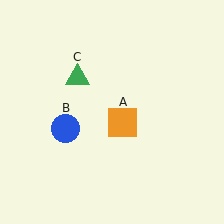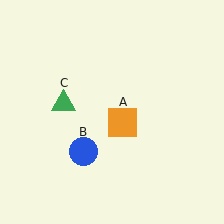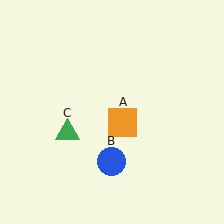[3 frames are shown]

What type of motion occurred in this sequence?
The blue circle (object B), green triangle (object C) rotated counterclockwise around the center of the scene.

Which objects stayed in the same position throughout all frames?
Orange square (object A) remained stationary.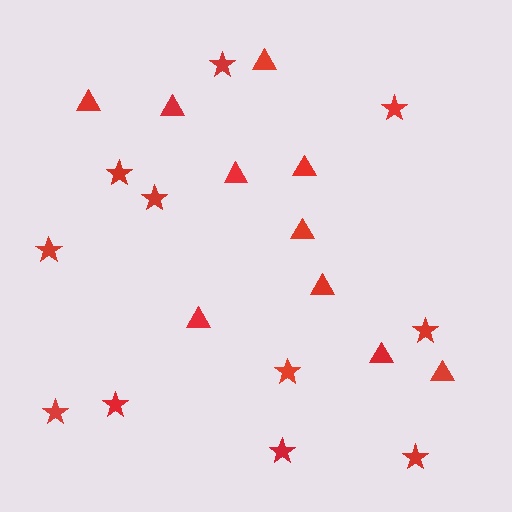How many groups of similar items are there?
There are 2 groups: one group of triangles (10) and one group of stars (11).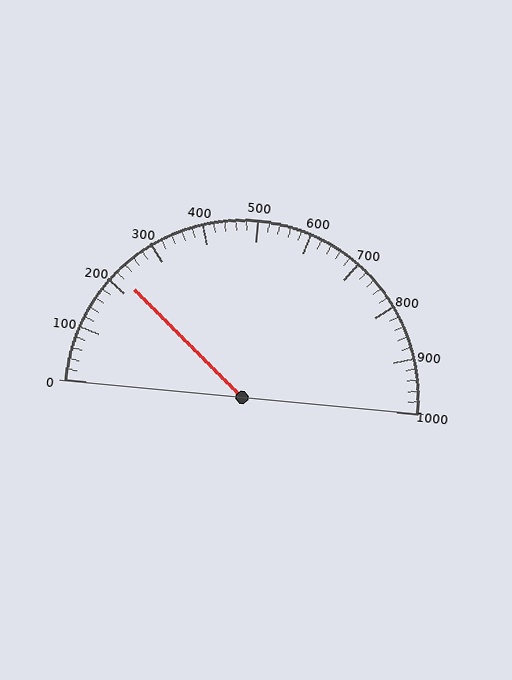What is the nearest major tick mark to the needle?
The nearest major tick mark is 200.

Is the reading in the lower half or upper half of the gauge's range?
The reading is in the lower half of the range (0 to 1000).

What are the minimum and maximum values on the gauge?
The gauge ranges from 0 to 1000.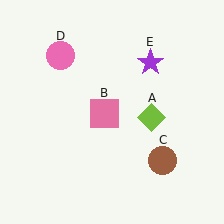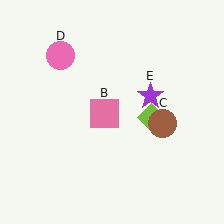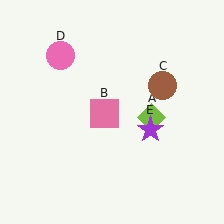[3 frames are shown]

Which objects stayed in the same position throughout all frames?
Lime diamond (object A) and pink square (object B) and pink circle (object D) remained stationary.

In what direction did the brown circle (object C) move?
The brown circle (object C) moved up.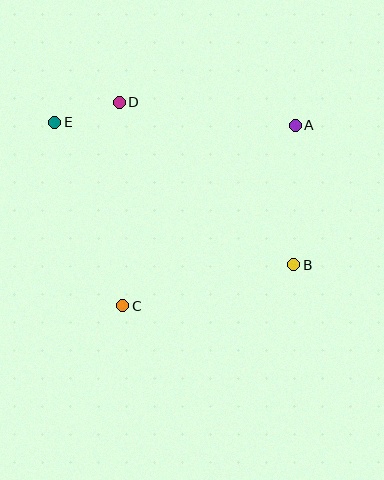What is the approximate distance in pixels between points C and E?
The distance between C and E is approximately 196 pixels.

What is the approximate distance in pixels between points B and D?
The distance between B and D is approximately 238 pixels.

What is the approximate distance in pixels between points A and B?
The distance between A and B is approximately 139 pixels.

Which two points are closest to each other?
Points D and E are closest to each other.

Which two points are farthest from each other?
Points B and E are farthest from each other.